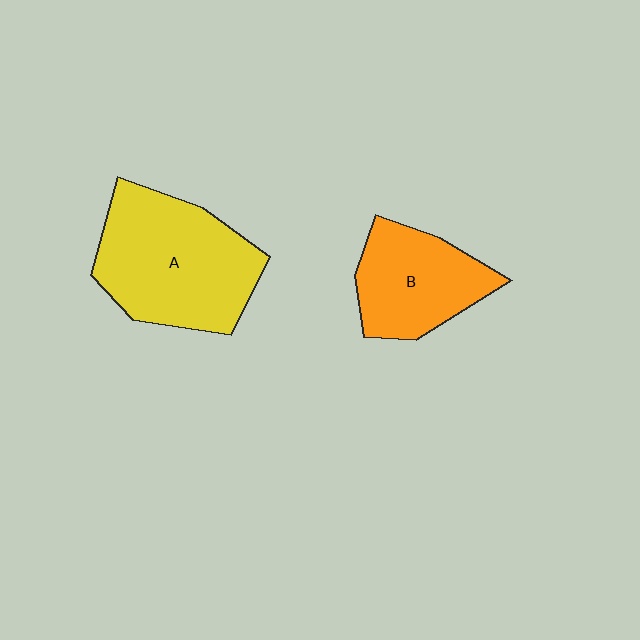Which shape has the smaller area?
Shape B (orange).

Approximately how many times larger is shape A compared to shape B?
Approximately 1.5 times.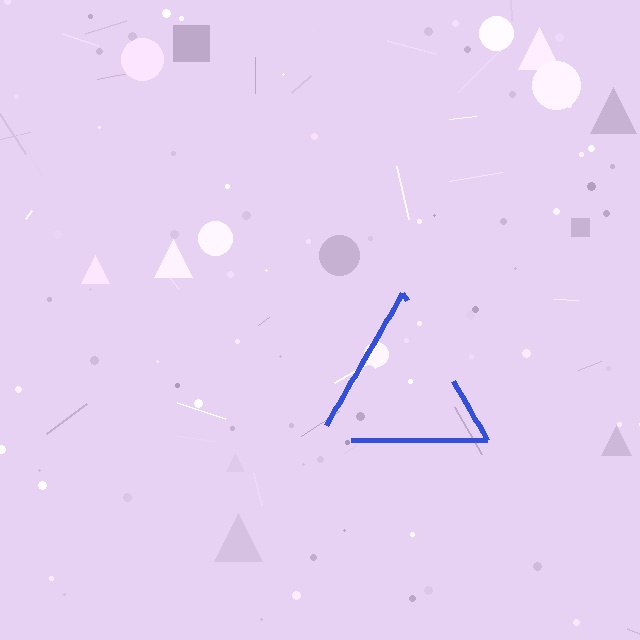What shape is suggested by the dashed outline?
The dashed outline suggests a triangle.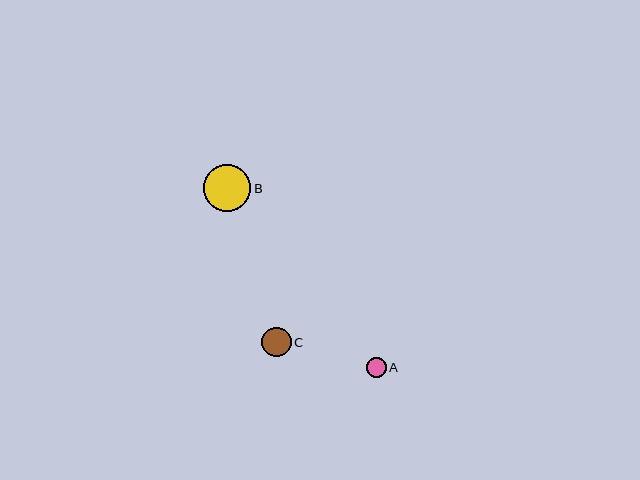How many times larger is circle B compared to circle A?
Circle B is approximately 2.3 times the size of circle A.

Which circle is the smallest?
Circle A is the smallest with a size of approximately 20 pixels.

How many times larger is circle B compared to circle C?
Circle B is approximately 1.6 times the size of circle C.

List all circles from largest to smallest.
From largest to smallest: B, C, A.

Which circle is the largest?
Circle B is the largest with a size of approximately 47 pixels.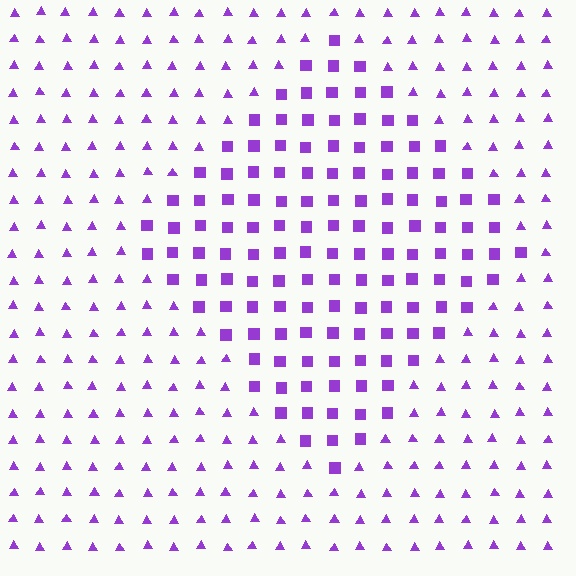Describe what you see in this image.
The image is filled with small purple elements arranged in a uniform grid. A diamond-shaped region contains squares, while the surrounding area contains triangles. The boundary is defined purely by the change in element shape.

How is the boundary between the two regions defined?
The boundary is defined by a change in element shape: squares inside vs. triangles outside. All elements share the same color and spacing.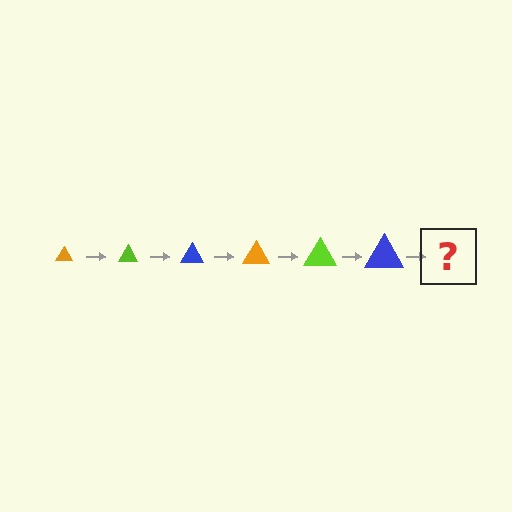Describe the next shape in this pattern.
It should be an orange triangle, larger than the previous one.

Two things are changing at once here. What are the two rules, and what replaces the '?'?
The two rules are that the triangle grows larger each step and the color cycles through orange, lime, and blue. The '?' should be an orange triangle, larger than the previous one.